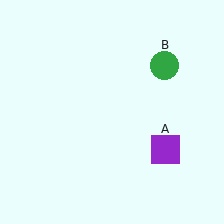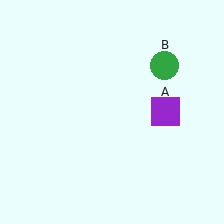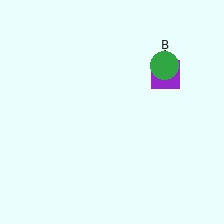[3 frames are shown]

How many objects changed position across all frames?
1 object changed position: purple square (object A).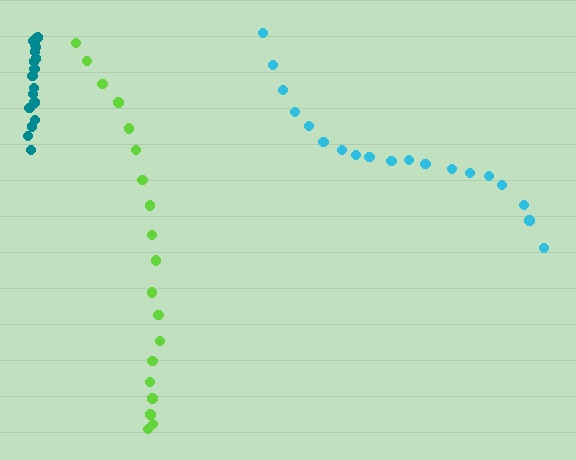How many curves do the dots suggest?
There are 3 distinct paths.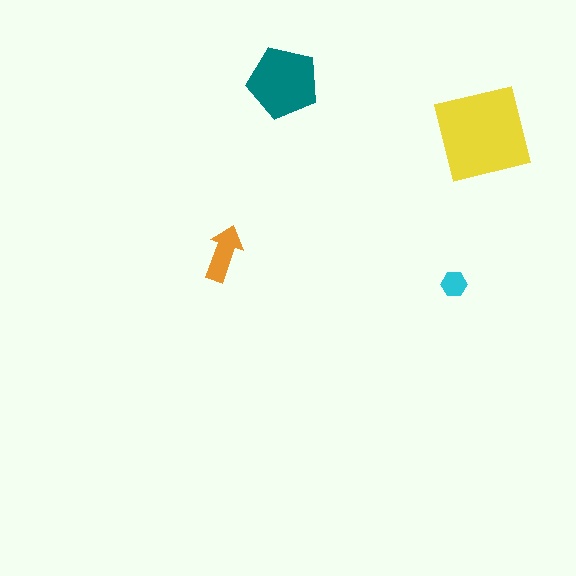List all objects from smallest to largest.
The cyan hexagon, the orange arrow, the teal pentagon, the yellow square.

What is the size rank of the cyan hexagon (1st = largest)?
4th.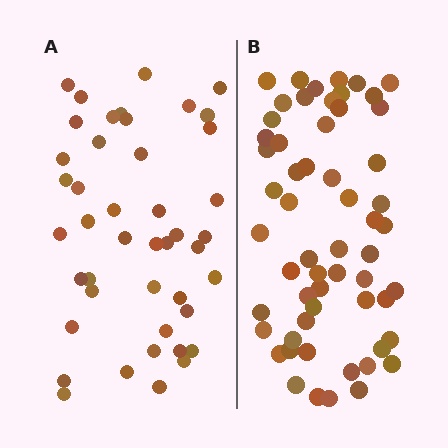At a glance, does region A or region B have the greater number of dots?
Region B (the right region) has more dots.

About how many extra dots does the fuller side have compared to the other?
Region B has approximately 15 more dots than region A.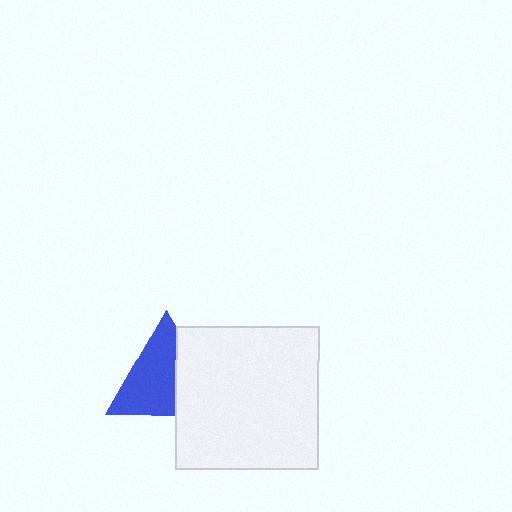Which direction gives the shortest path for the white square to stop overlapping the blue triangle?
Moving right gives the shortest separation.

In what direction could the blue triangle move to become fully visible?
The blue triangle could move left. That would shift it out from behind the white square entirely.